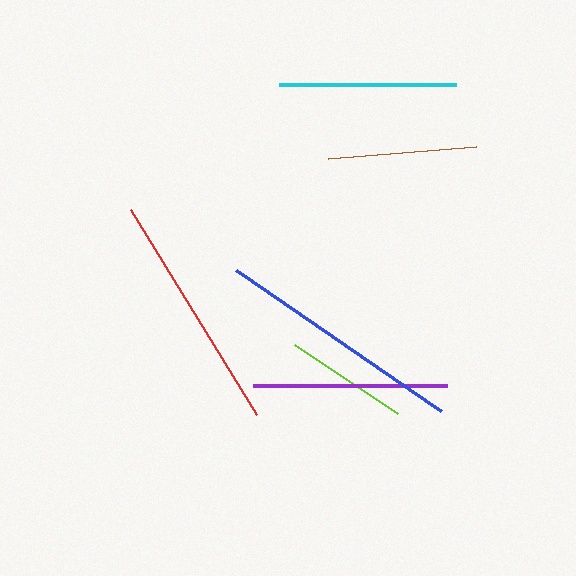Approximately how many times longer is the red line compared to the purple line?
The red line is approximately 1.2 times the length of the purple line.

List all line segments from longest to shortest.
From longest to shortest: blue, red, purple, cyan, brown, lime.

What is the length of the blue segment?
The blue segment is approximately 248 pixels long.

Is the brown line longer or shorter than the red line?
The red line is longer than the brown line.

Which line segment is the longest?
The blue line is the longest at approximately 248 pixels.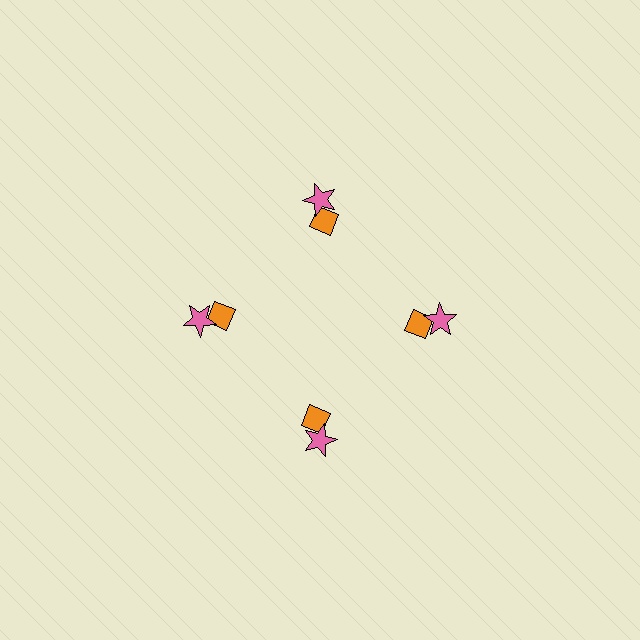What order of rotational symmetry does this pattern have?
This pattern has 4-fold rotational symmetry.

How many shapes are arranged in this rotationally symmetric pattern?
There are 8 shapes, arranged in 4 groups of 2.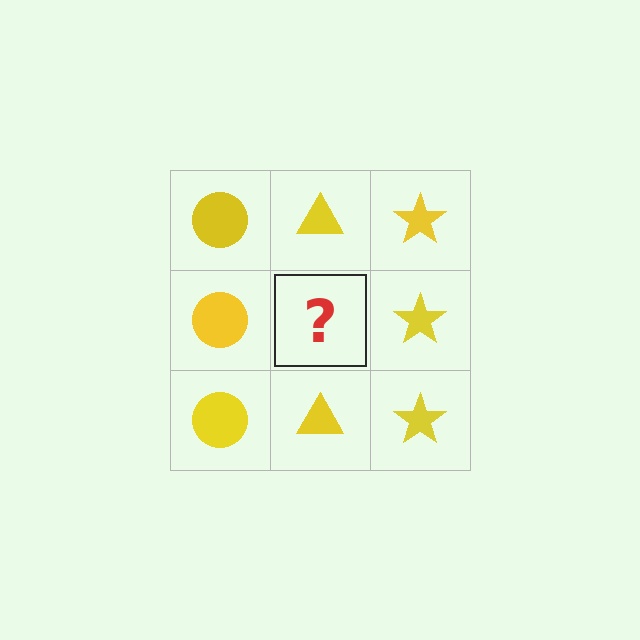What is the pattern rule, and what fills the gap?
The rule is that each column has a consistent shape. The gap should be filled with a yellow triangle.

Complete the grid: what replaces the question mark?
The question mark should be replaced with a yellow triangle.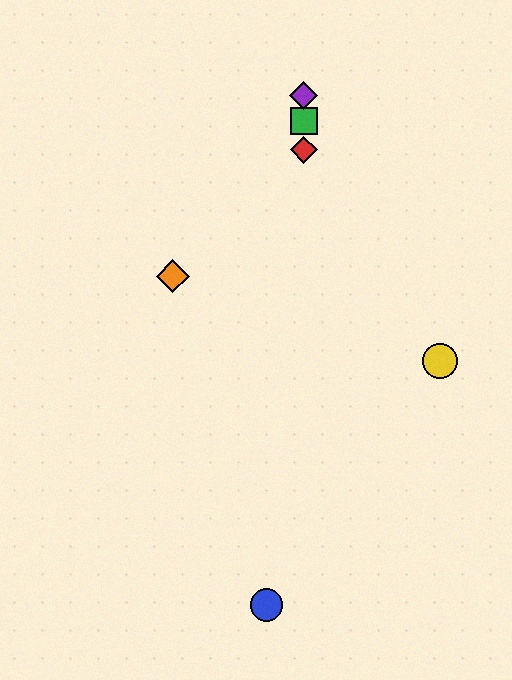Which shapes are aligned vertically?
The red diamond, the green square, the purple diamond are aligned vertically.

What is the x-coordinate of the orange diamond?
The orange diamond is at x≈173.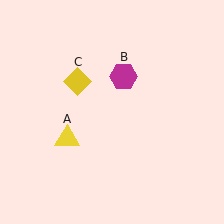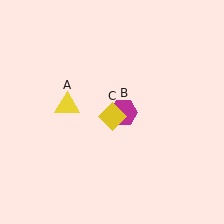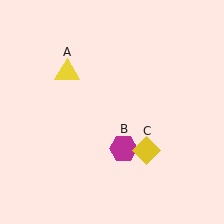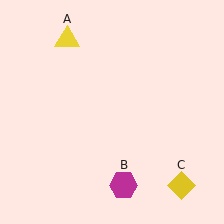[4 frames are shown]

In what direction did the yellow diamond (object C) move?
The yellow diamond (object C) moved down and to the right.